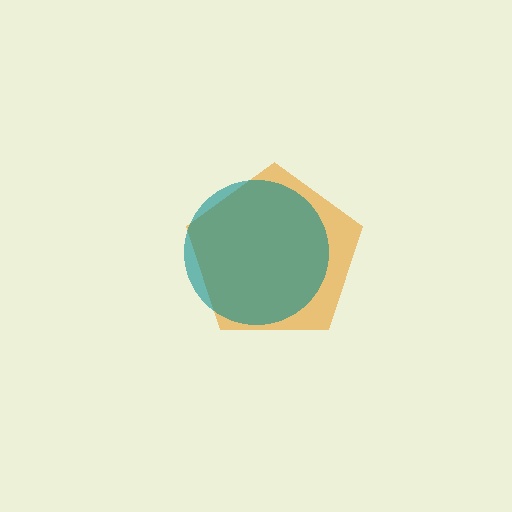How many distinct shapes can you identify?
There are 2 distinct shapes: an orange pentagon, a teal circle.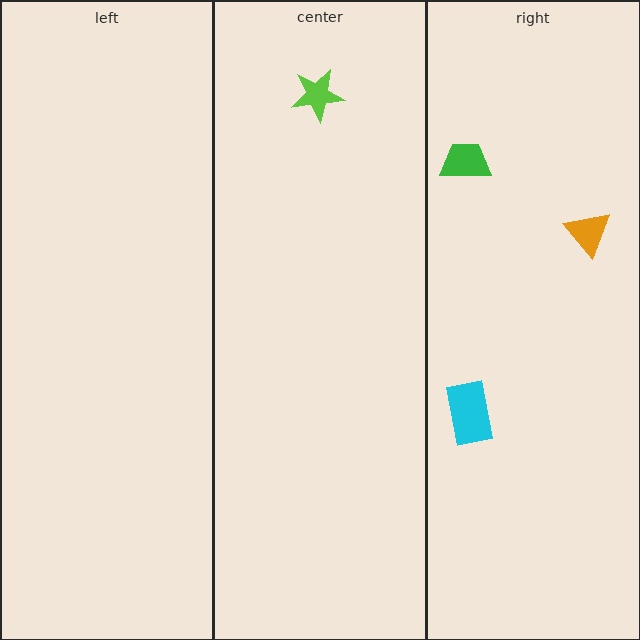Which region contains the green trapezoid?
The right region.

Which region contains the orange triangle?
The right region.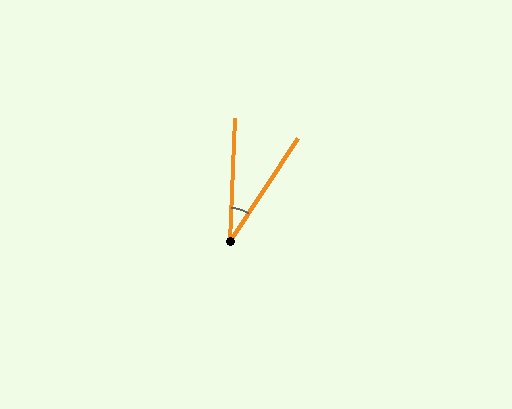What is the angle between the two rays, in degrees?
Approximately 31 degrees.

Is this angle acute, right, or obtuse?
It is acute.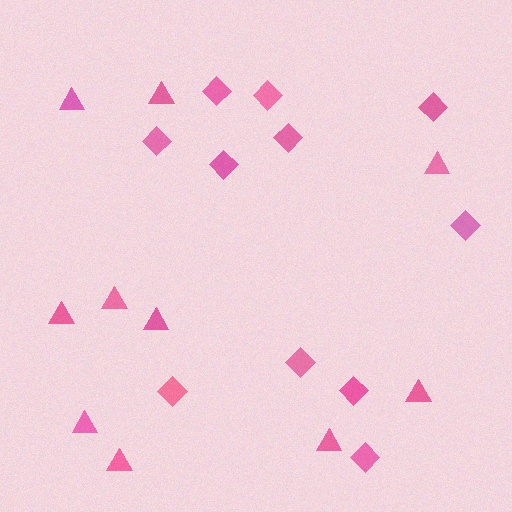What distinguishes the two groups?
There are 2 groups: one group of diamonds (11) and one group of triangles (10).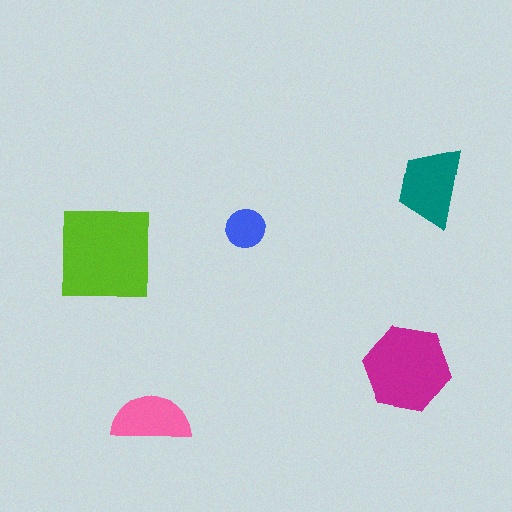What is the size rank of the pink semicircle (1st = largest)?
4th.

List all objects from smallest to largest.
The blue circle, the pink semicircle, the teal trapezoid, the magenta hexagon, the lime square.